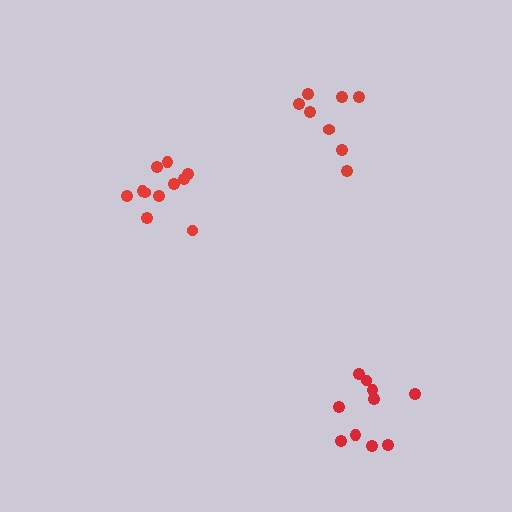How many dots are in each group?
Group 1: 8 dots, Group 2: 10 dots, Group 3: 11 dots (29 total).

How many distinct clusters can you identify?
There are 3 distinct clusters.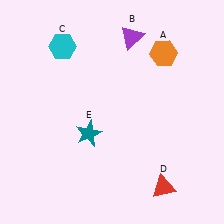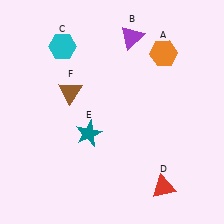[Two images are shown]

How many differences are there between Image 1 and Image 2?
There is 1 difference between the two images.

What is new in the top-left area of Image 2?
A brown triangle (F) was added in the top-left area of Image 2.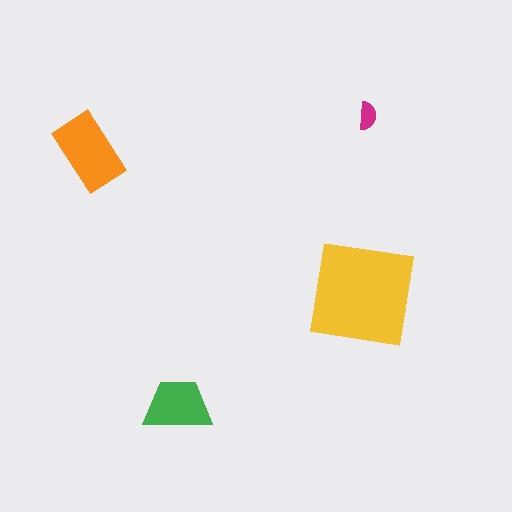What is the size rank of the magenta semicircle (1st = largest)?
4th.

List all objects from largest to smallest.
The yellow square, the orange rectangle, the green trapezoid, the magenta semicircle.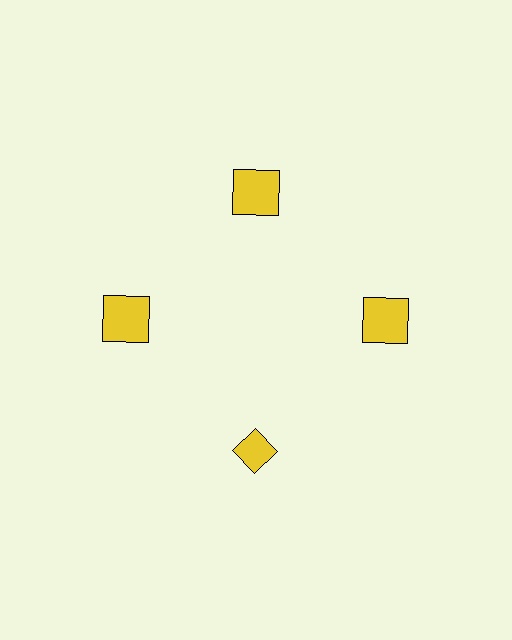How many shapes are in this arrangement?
There are 4 shapes arranged in a ring pattern.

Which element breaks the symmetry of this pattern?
The yellow diamond at roughly the 6 o'clock position breaks the symmetry. All other shapes are yellow squares.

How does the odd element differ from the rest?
It has a different shape: diamond instead of square.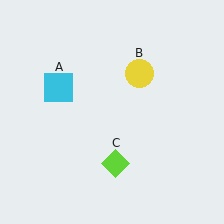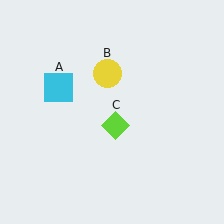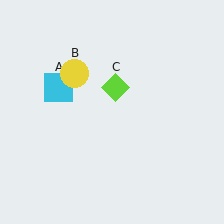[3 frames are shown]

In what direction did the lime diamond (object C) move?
The lime diamond (object C) moved up.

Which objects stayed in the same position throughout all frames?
Cyan square (object A) remained stationary.